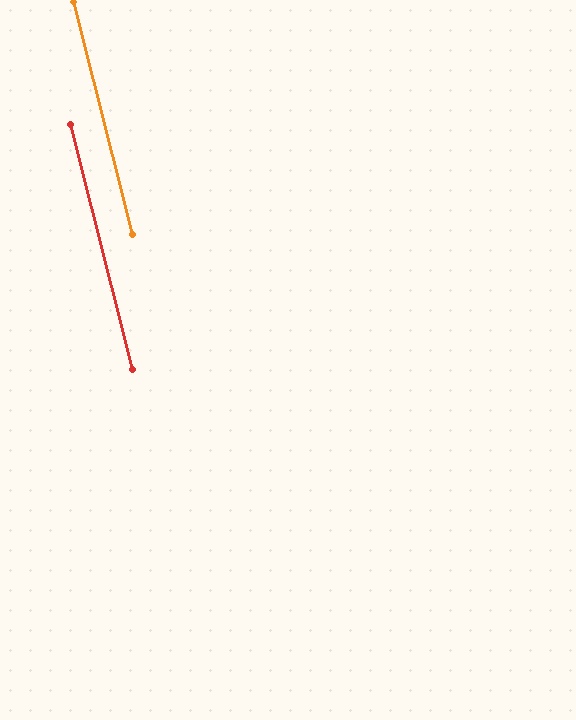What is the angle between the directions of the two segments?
Approximately 0 degrees.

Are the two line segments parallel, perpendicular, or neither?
Parallel — their directions differ by only 0.0°.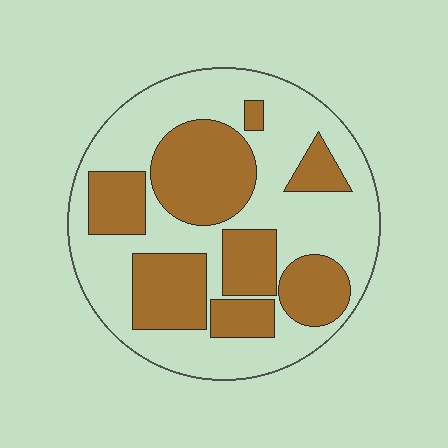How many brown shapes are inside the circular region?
8.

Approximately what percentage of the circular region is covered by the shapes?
Approximately 40%.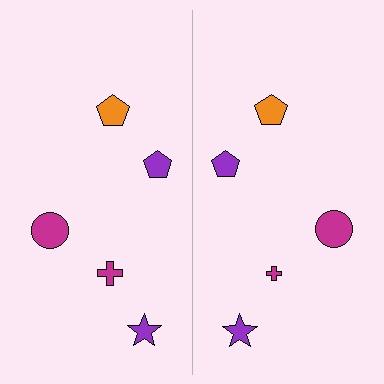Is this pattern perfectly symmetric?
No, the pattern is not perfectly symmetric. The magenta cross on the right side has a different size than its mirror counterpart.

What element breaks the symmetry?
The magenta cross on the right side has a different size than its mirror counterpart.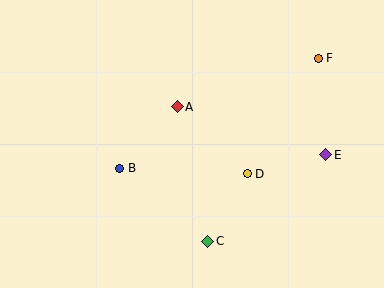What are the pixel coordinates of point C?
Point C is at (208, 241).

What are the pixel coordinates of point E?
Point E is at (326, 155).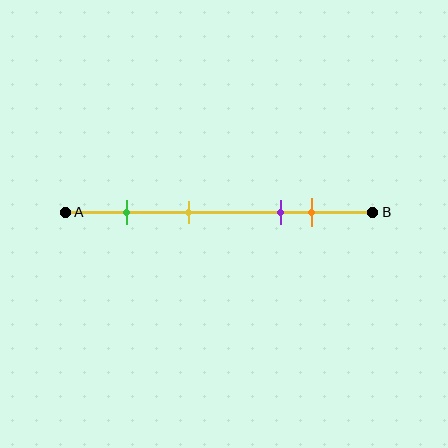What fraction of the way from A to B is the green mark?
The green mark is approximately 20% (0.2) of the way from A to B.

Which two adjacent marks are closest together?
The purple and orange marks are the closest adjacent pair.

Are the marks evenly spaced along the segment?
No, the marks are not evenly spaced.